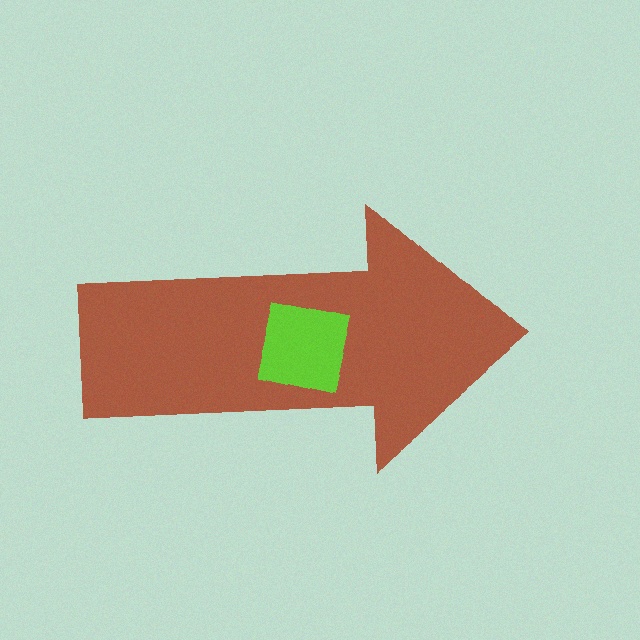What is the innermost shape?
The lime square.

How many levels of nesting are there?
2.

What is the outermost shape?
The brown arrow.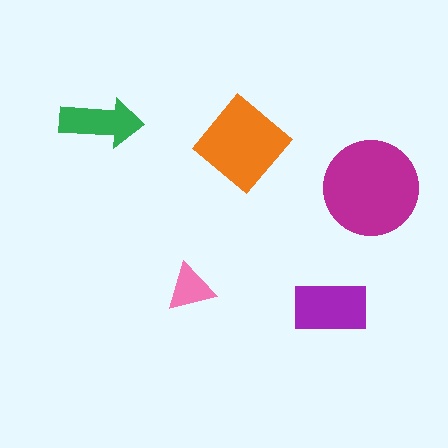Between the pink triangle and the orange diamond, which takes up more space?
The orange diamond.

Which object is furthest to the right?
The magenta circle is rightmost.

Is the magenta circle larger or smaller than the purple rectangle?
Larger.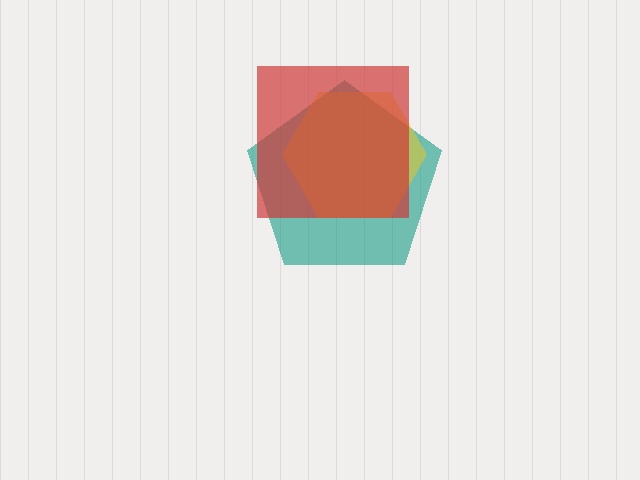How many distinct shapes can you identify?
There are 3 distinct shapes: a teal pentagon, a yellow hexagon, a red square.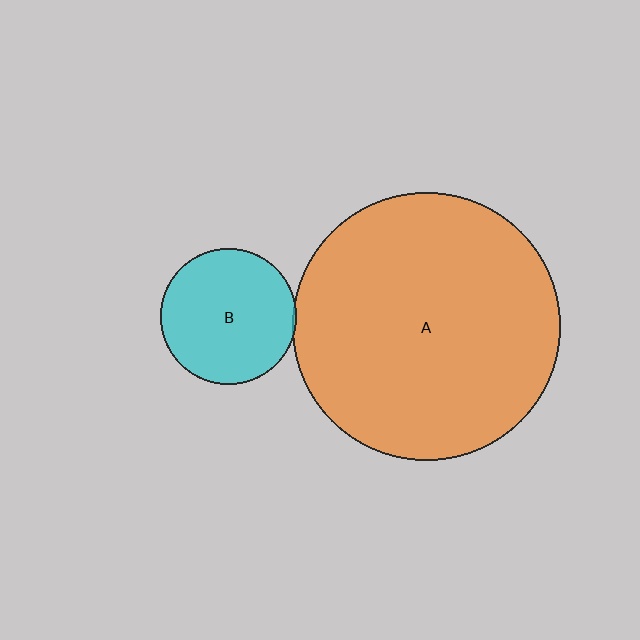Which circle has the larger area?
Circle A (orange).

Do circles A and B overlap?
Yes.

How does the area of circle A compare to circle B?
Approximately 3.9 times.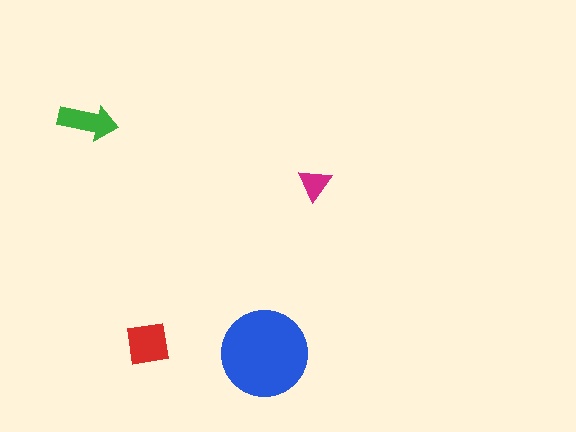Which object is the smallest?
The magenta triangle.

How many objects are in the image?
There are 4 objects in the image.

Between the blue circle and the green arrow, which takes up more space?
The blue circle.